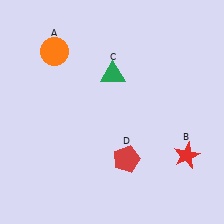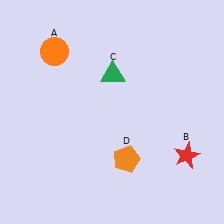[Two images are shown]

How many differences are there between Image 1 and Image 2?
There is 1 difference between the two images.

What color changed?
The pentagon (D) changed from red in Image 1 to orange in Image 2.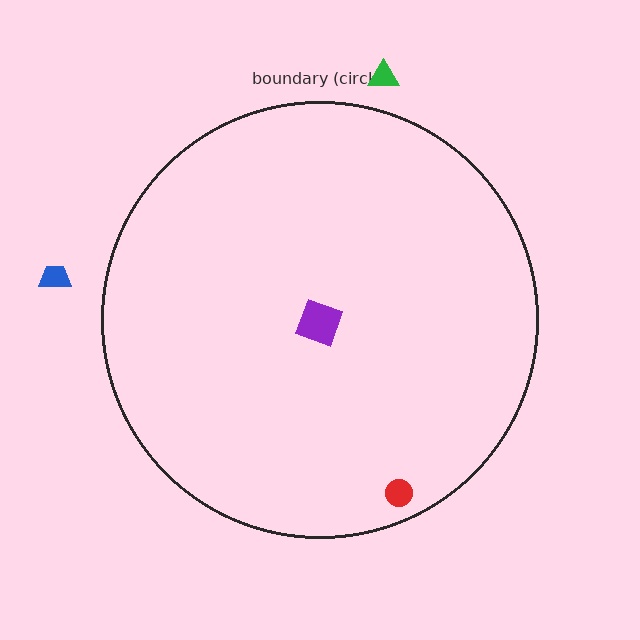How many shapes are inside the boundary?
2 inside, 2 outside.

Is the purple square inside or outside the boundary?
Inside.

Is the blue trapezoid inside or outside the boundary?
Outside.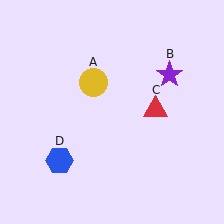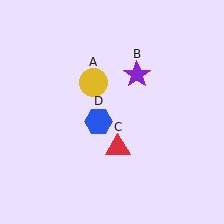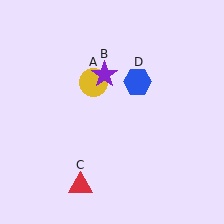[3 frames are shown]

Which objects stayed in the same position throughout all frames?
Yellow circle (object A) remained stationary.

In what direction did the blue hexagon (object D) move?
The blue hexagon (object D) moved up and to the right.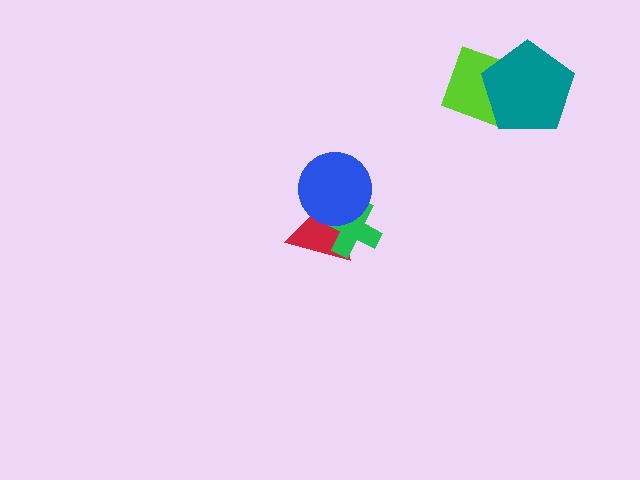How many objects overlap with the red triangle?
2 objects overlap with the red triangle.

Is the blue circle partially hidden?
No, no other shape covers it.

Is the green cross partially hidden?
Yes, it is partially covered by another shape.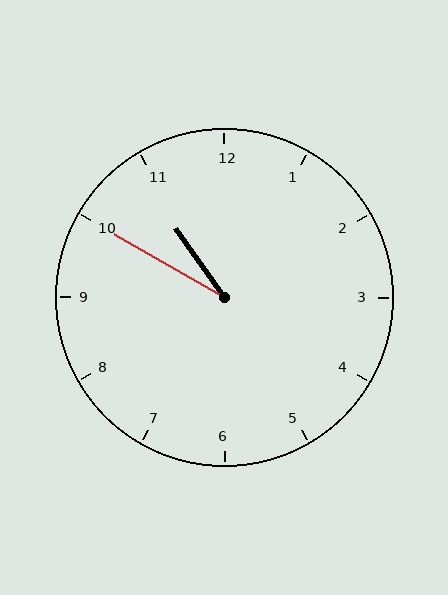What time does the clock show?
10:50.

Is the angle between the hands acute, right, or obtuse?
It is acute.